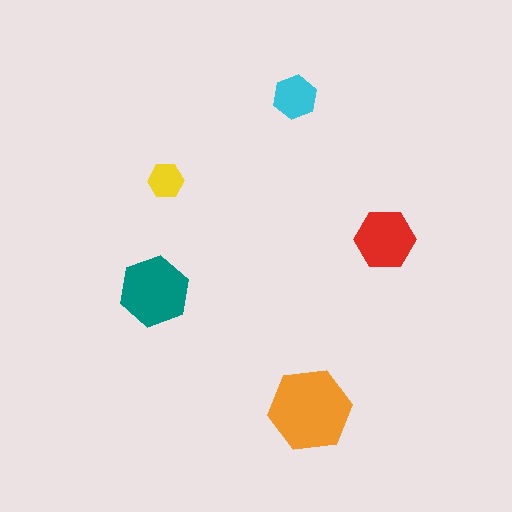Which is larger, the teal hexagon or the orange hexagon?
The orange one.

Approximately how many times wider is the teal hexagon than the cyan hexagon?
About 1.5 times wider.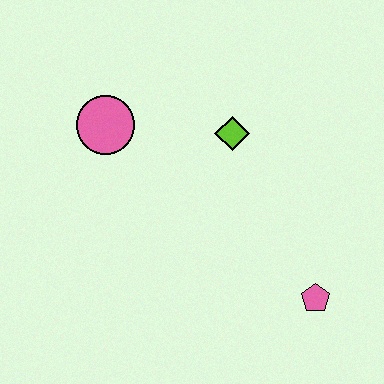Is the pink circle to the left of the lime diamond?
Yes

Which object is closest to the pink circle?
The lime diamond is closest to the pink circle.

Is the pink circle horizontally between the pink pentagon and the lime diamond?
No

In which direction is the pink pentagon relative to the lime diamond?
The pink pentagon is below the lime diamond.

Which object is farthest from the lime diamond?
The pink pentagon is farthest from the lime diamond.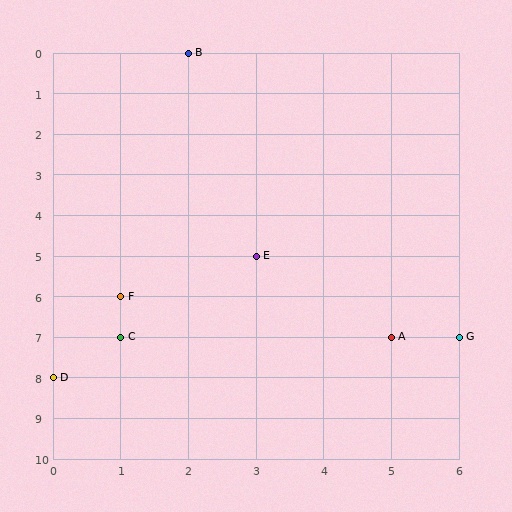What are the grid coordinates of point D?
Point D is at grid coordinates (0, 8).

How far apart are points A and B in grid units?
Points A and B are 3 columns and 7 rows apart (about 7.6 grid units diagonally).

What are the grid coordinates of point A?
Point A is at grid coordinates (5, 7).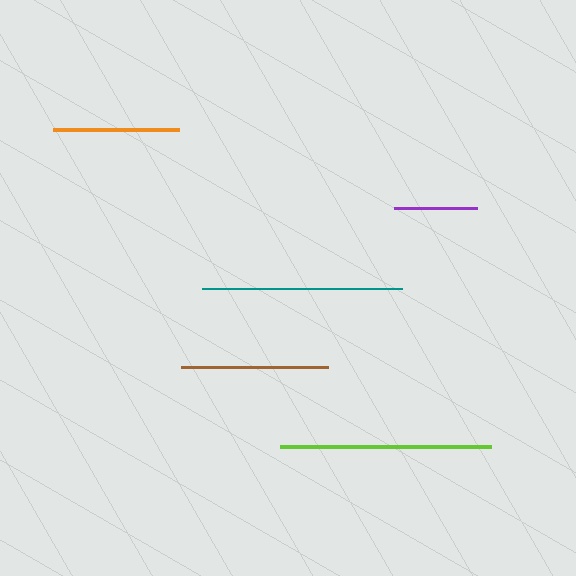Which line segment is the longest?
The lime line is the longest at approximately 211 pixels.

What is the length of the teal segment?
The teal segment is approximately 200 pixels long.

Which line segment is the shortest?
The purple line is the shortest at approximately 83 pixels.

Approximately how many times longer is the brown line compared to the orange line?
The brown line is approximately 1.2 times the length of the orange line.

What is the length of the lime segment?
The lime segment is approximately 211 pixels long.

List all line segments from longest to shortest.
From longest to shortest: lime, teal, brown, orange, purple.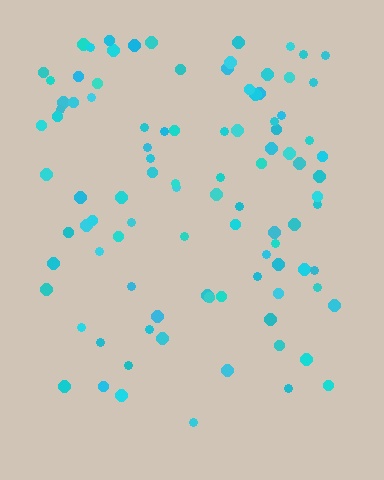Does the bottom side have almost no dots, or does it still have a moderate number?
Still a moderate number, just noticeably fewer than the top.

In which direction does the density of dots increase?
From bottom to top, with the top side densest.